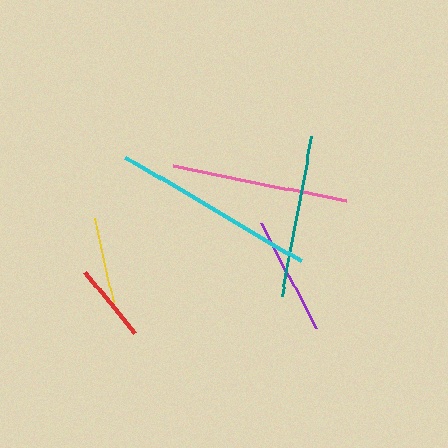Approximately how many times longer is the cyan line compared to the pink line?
The cyan line is approximately 1.2 times the length of the pink line.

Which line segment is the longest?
The cyan line is the longest at approximately 203 pixels.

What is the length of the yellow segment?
The yellow segment is approximately 86 pixels long.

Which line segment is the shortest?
The red line is the shortest at approximately 78 pixels.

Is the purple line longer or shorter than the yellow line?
The purple line is longer than the yellow line.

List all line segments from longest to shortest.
From longest to shortest: cyan, pink, teal, purple, yellow, red.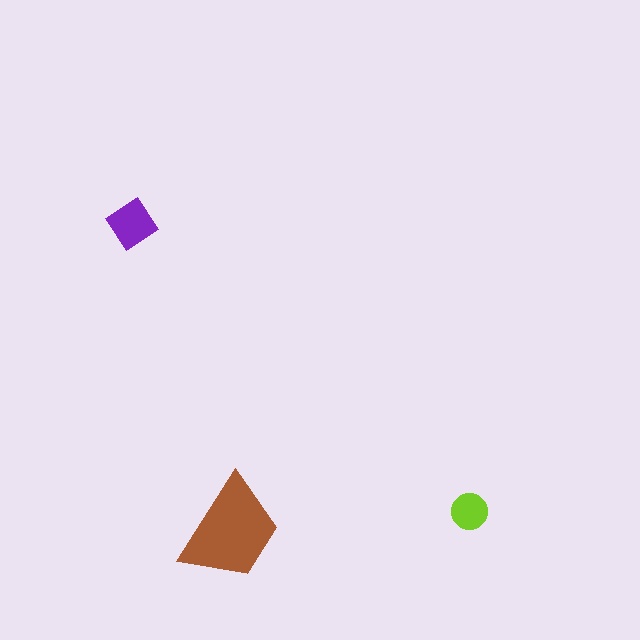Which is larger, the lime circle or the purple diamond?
The purple diamond.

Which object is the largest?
The brown trapezoid.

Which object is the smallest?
The lime circle.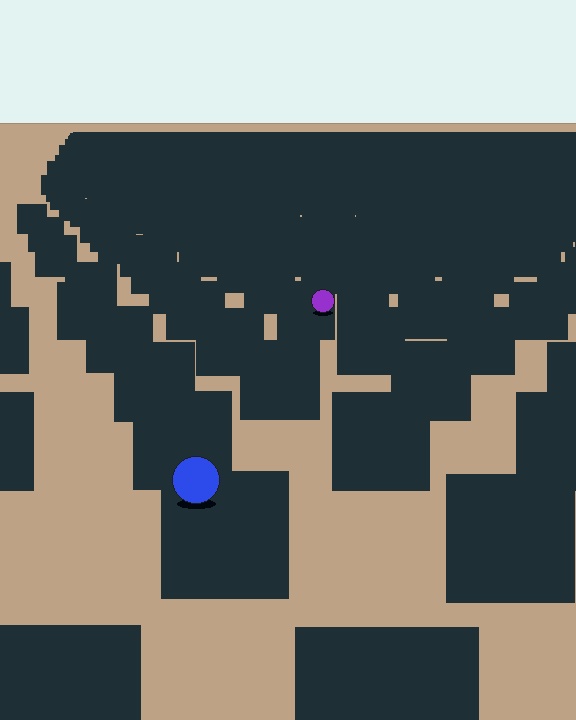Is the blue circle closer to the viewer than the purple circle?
Yes. The blue circle is closer — you can tell from the texture gradient: the ground texture is coarser near it.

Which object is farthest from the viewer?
The purple circle is farthest from the viewer. It appears smaller and the ground texture around it is denser.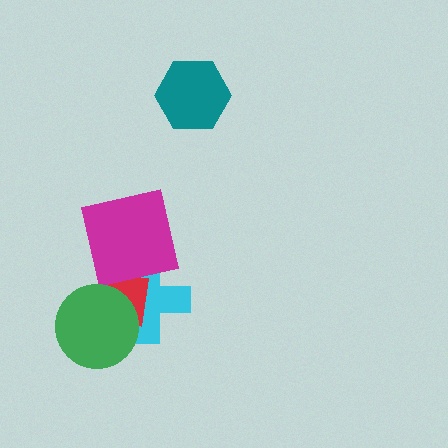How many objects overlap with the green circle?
2 objects overlap with the green circle.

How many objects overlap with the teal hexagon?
0 objects overlap with the teal hexagon.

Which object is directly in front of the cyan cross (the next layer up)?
The red square is directly in front of the cyan cross.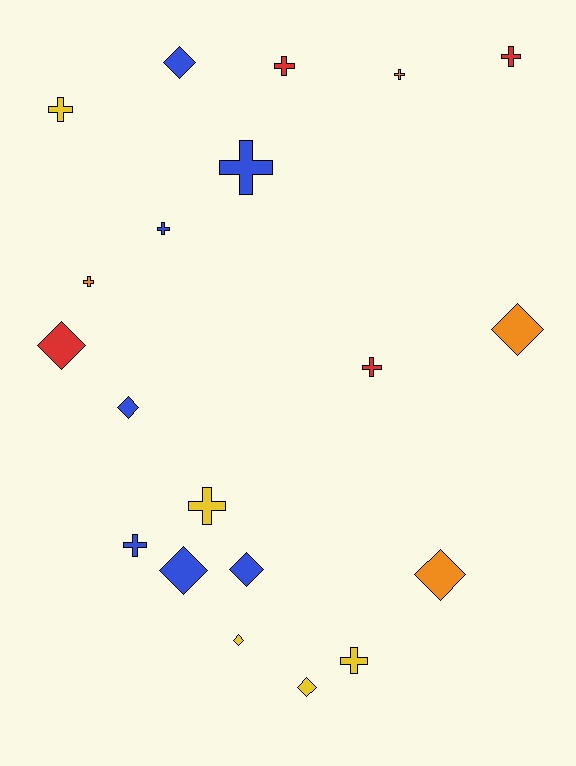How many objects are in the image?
There are 20 objects.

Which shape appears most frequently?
Cross, with 11 objects.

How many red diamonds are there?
There is 1 red diamond.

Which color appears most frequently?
Blue, with 7 objects.